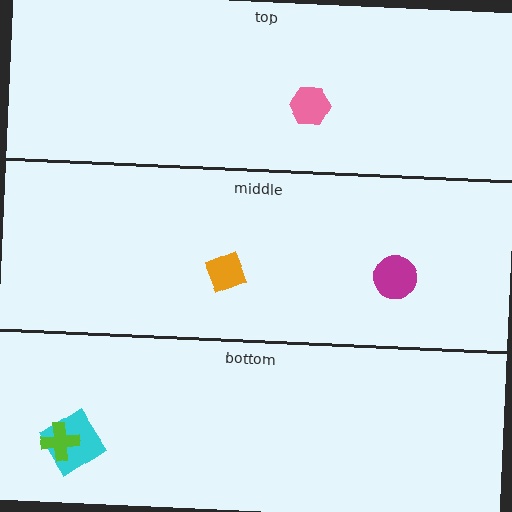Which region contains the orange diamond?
The middle region.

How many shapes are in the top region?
1.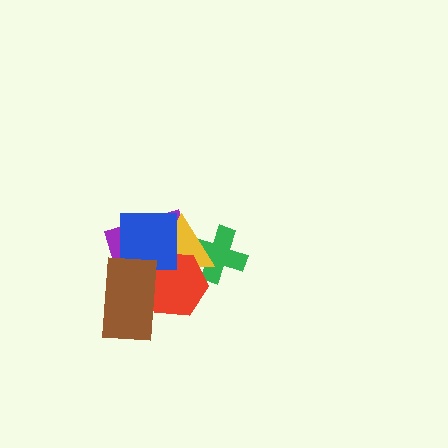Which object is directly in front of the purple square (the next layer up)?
The yellow triangle is directly in front of the purple square.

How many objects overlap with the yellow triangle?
4 objects overlap with the yellow triangle.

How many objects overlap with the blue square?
4 objects overlap with the blue square.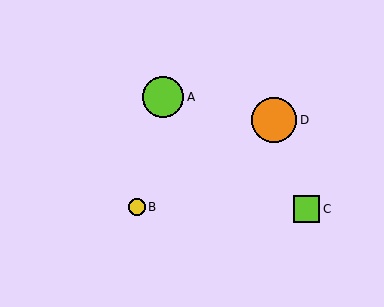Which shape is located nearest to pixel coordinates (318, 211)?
The lime square (labeled C) at (306, 209) is nearest to that location.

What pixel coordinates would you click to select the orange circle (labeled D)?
Click at (274, 120) to select the orange circle D.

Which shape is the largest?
The orange circle (labeled D) is the largest.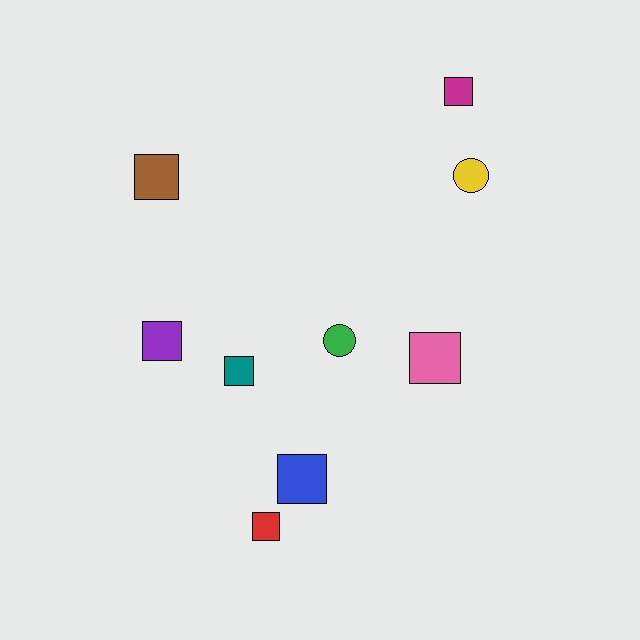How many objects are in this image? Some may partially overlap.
There are 9 objects.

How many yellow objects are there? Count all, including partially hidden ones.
There is 1 yellow object.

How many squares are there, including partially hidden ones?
There are 7 squares.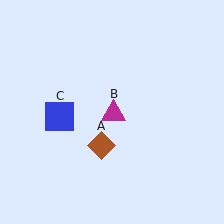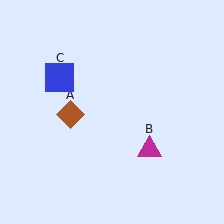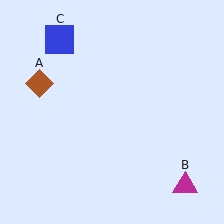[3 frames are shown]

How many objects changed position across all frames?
3 objects changed position: brown diamond (object A), magenta triangle (object B), blue square (object C).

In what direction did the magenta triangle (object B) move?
The magenta triangle (object B) moved down and to the right.